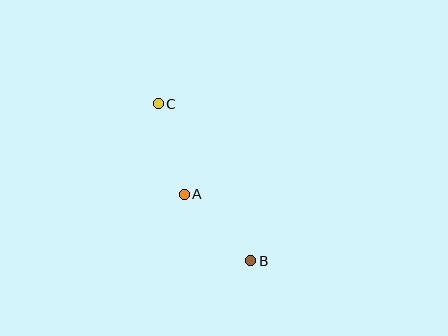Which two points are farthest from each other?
Points B and C are farthest from each other.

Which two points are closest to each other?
Points A and C are closest to each other.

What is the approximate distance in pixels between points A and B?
The distance between A and B is approximately 94 pixels.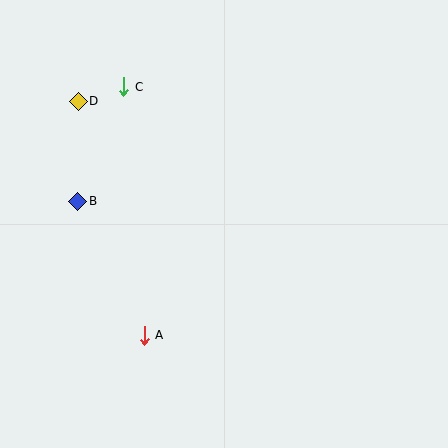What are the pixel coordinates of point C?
Point C is at (124, 87).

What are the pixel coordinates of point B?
Point B is at (78, 201).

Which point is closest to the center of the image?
Point A at (144, 335) is closest to the center.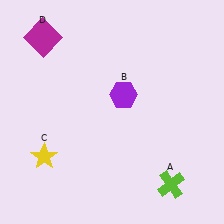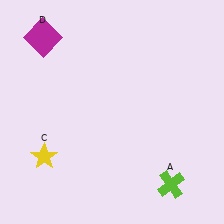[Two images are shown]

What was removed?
The purple hexagon (B) was removed in Image 2.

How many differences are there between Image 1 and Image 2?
There is 1 difference between the two images.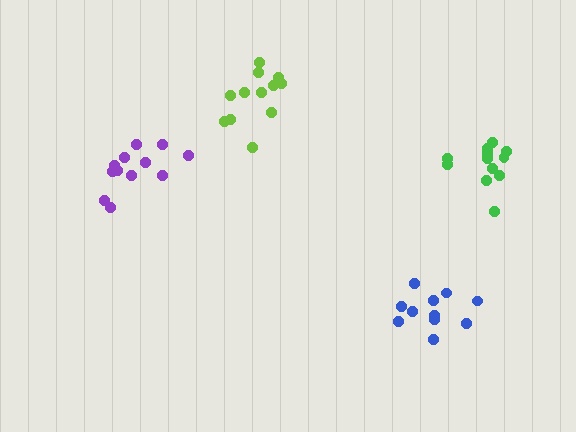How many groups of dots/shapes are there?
There are 4 groups.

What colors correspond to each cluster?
The clusters are colored: green, purple, blue, lime.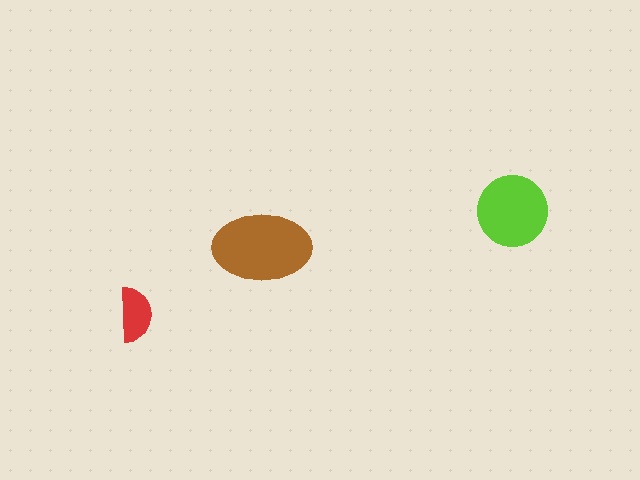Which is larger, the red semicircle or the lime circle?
The lime circle.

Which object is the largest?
The brown ellipse.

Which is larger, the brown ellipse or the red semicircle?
The brown ellipse.